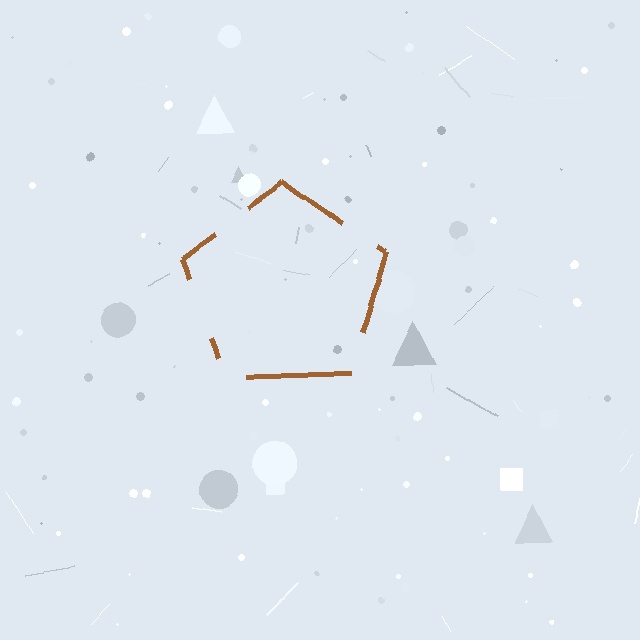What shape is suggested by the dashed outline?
The dashed outline suggests a pentagon.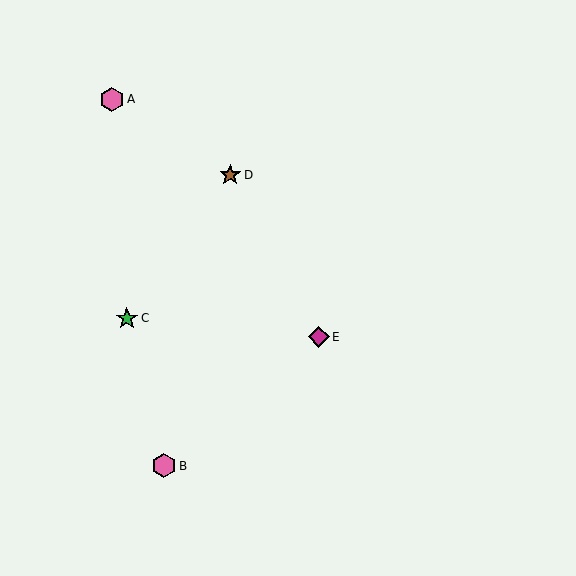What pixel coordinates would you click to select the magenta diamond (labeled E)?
Click at (319, 337) to select the magenta diamond E.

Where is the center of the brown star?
The center of the brown star is at (230, 175).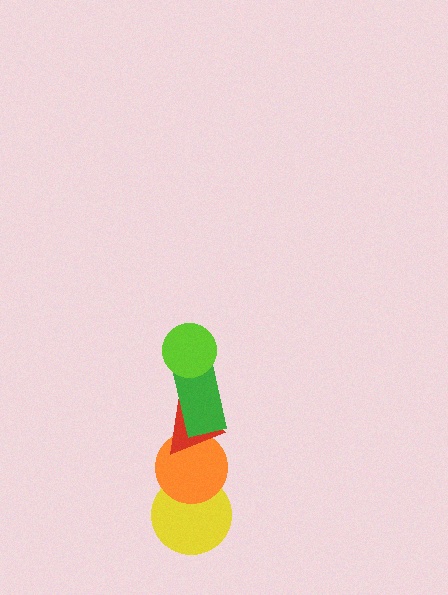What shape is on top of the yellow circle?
The orange circle is on top of the yellow circle.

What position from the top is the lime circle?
The lime circle is 1st from the top.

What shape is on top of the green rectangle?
The lime circle is on top of the green rectangle.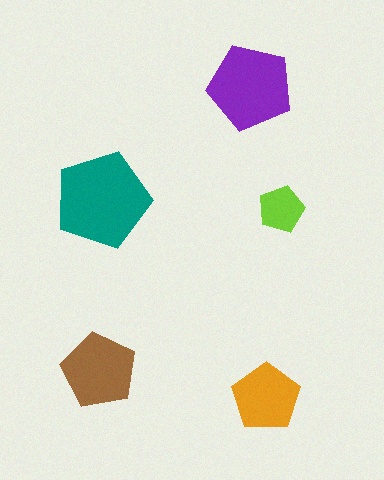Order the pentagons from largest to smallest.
the teal one, the purple one, the brown one, the orange one, the lime one.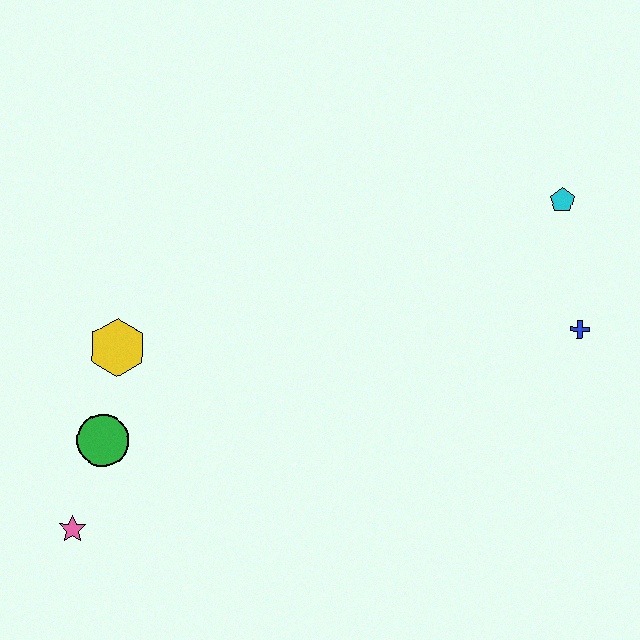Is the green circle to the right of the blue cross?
No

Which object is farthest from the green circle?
The cyan pentagon is farthest from the green circle.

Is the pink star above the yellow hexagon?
No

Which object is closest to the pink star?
The green circle is closest to the pink star.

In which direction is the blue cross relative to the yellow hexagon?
The blue cross is to the right of the yellow hexagon.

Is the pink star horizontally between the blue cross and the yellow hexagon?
No